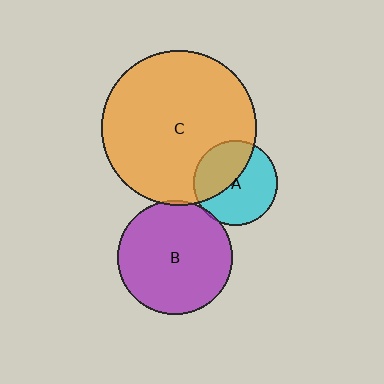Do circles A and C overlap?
Yes.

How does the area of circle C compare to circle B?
Approximately 1.8 times.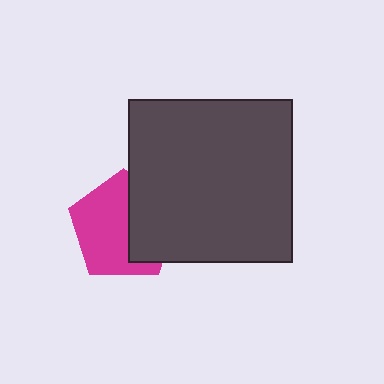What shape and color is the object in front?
The object in front is a dark gray square.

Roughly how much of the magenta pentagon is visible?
About half of it is visible (roughly 59%).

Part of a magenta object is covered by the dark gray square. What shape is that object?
It is a pentagon.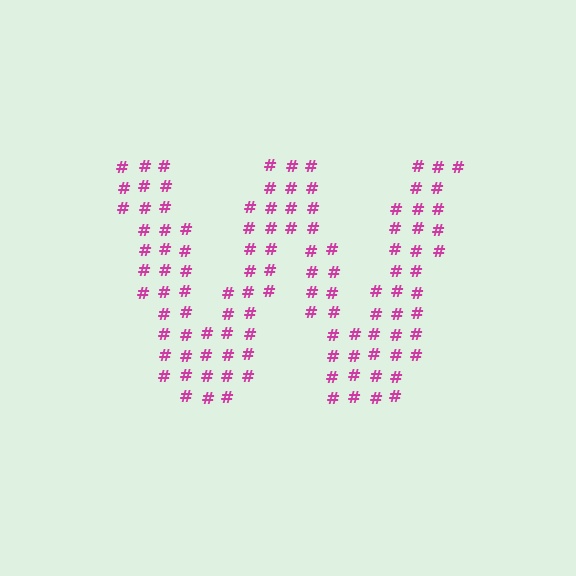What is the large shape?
The large shape is the letter W.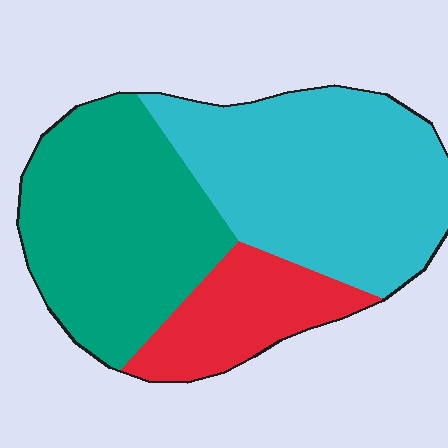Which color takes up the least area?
Red, at roughly 20%.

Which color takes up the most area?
Cyan, at roughly 45%.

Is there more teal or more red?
Teal.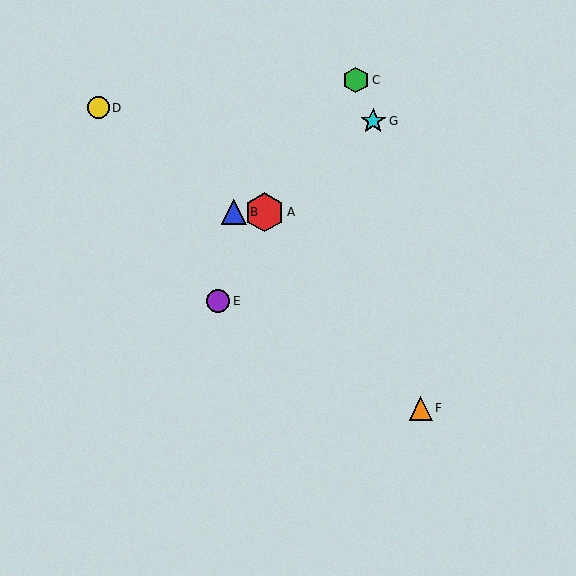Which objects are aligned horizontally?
Objects A, B are aligned horizontally.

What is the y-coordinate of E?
Object E is at y≈301.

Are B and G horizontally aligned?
No, B is at y≈212 and G is at y≈121.